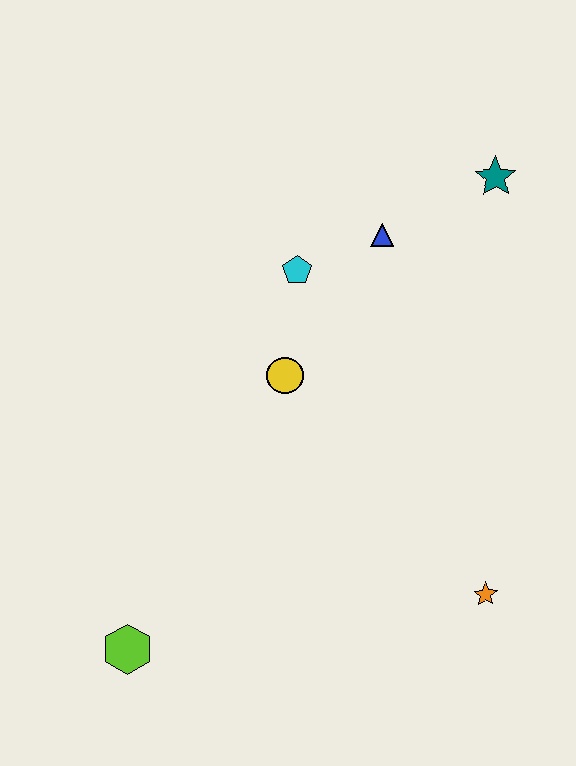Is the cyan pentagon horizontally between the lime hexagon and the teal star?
Yes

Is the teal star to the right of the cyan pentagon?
Yes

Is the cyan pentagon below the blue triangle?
Yes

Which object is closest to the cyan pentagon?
The blue triangle is closest to the cyan pentagon.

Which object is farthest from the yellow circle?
The lime hexagon is farthest from the yellow circle.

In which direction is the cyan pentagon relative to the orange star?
The cyan pentagon is above the orange star.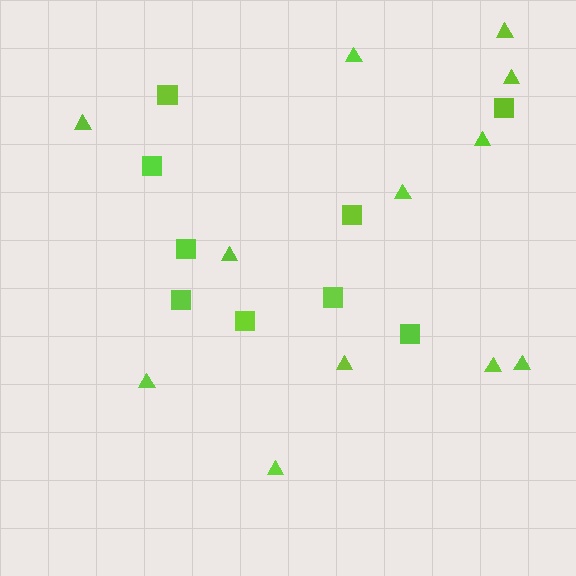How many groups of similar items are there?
There are 2 groups: one group of triangles (12) and one group of squares (9).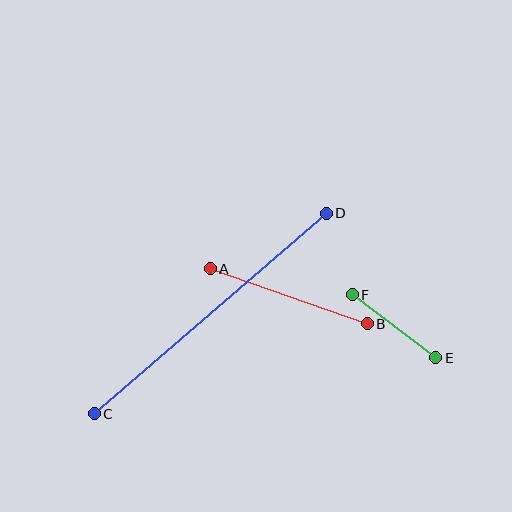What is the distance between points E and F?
The distance is approximately 105 pixels.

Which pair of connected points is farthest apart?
Points C and D are farthest apart.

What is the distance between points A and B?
The distance is approximately 167 pixels.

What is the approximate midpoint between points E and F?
The midpoint is at approximately (394, 326) pixels.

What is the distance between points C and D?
The distance is approximately 306 pixels.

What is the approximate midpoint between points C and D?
The midpoint is at approximately (210, 314) pixels.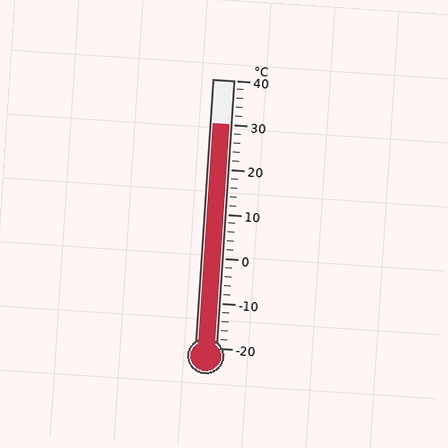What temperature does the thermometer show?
The thermometer shows approximately 30°C.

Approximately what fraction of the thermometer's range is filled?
The thermometer is filled to approximately 85% of its range.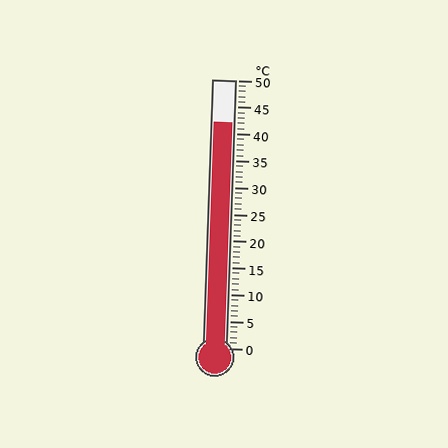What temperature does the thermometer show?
The thermometer shows approximately 42°C.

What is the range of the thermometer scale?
The thermometer scale ranges from 0°C to 50°C.